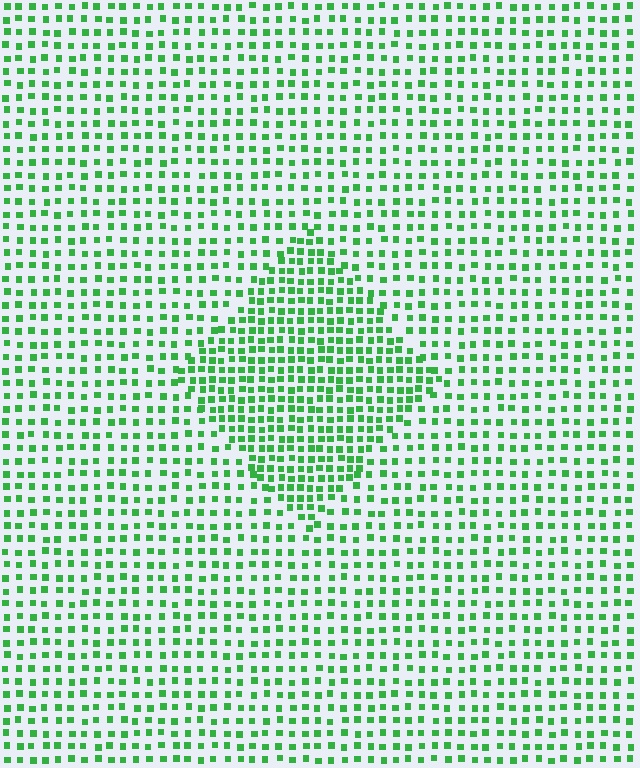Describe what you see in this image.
The image contains small green elements arranged at two different densities. A diamond-shaped region is visible where the elements are more densely packed than the surrounding area.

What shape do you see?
I see a diamond.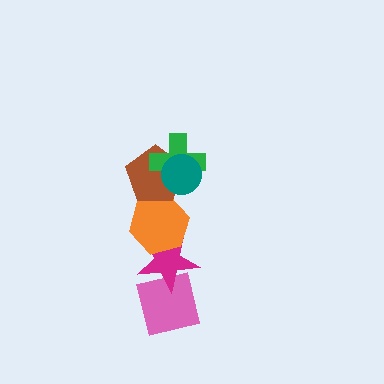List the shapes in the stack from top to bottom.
From top to bottom: the teal circle, the green cross, the brown pentagon, the orange hexagon, the magenta star, the pink square.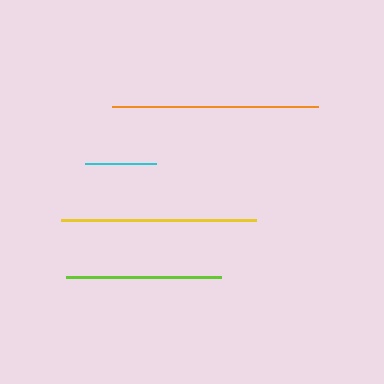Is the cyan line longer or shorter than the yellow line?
The yellow line is longer than the cyan line.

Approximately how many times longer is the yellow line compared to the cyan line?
The yellow line is approximately 2.7 times the length of the cyan line.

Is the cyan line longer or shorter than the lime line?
The lime line is longer than the cyan line.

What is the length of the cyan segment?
The cyan segment is approximately 71 pixels long.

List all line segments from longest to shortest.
From longest to shortest: orange, yellow, lime, cyan.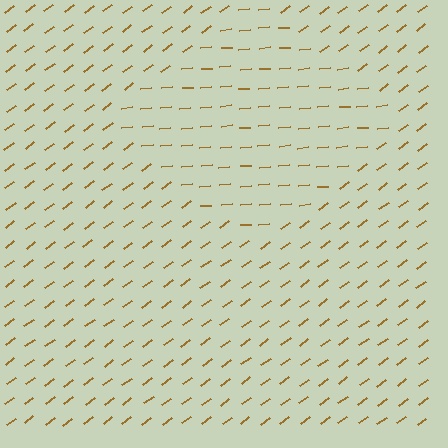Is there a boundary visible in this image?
Yes, there is a texture boundary formed by a change in line orientation.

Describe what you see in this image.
The image is filled with small brown line segments. A diamond region in the image has lines oriented differently from the surrounding lines, creating a visible texture boundary.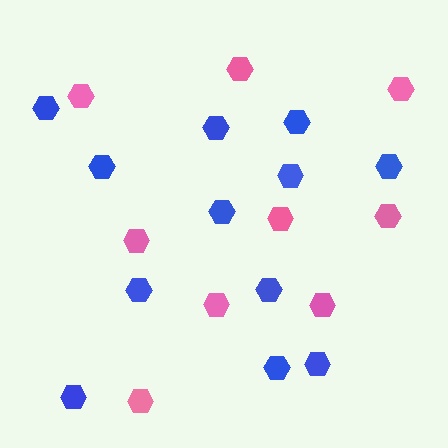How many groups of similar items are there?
There are 2 groups: one group of pink hexagons (9) and one group of blue hexagons (12).